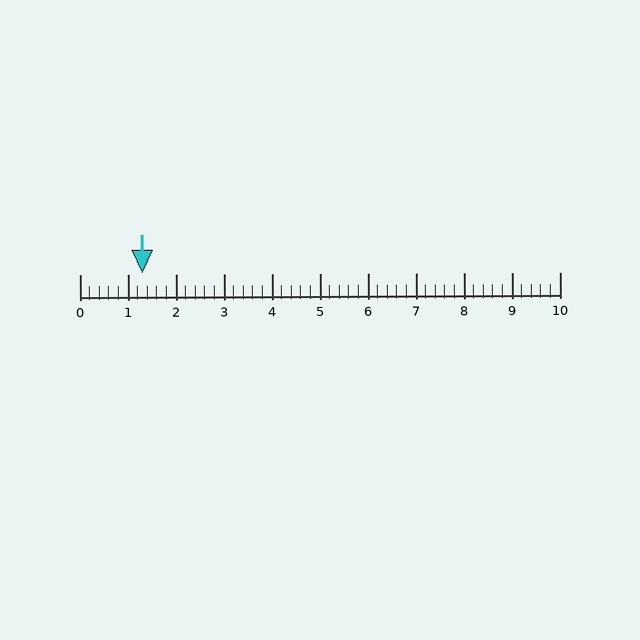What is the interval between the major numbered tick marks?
The major tick marks are spaced 1 units apart.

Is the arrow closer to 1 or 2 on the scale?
The arrow is closer to 1.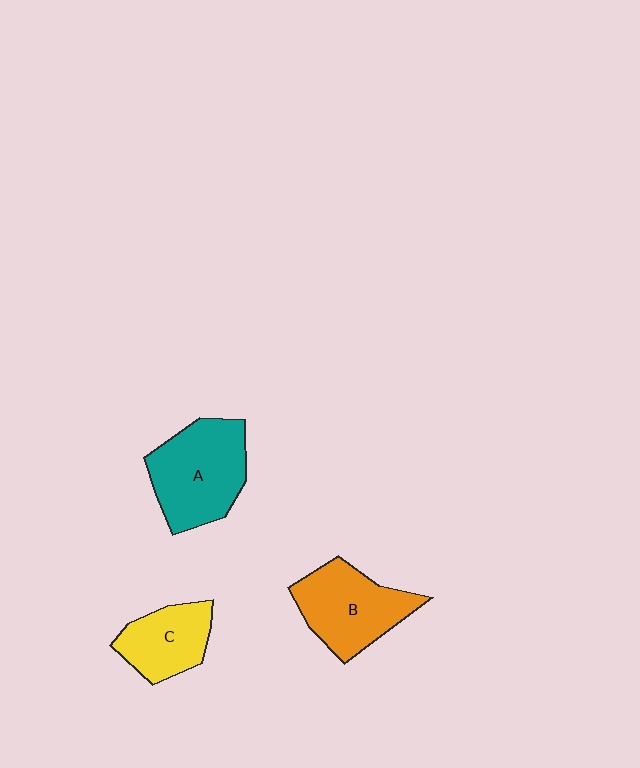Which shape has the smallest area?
Shape C (yellow).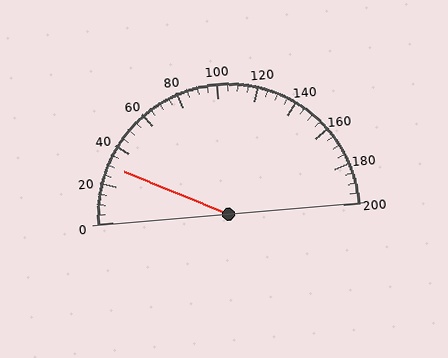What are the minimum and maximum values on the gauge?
The gauge ranges from 0 to 200.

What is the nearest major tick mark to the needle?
The nearest major tick mark is 40.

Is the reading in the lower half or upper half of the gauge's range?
The reading is in the lower half of the range (0 to 200).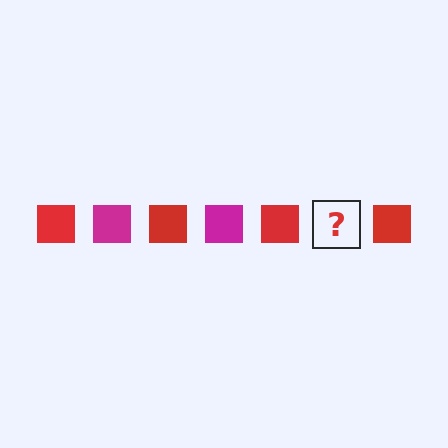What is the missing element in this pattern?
The missing element is a magenta square.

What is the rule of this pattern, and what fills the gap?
The rule is that the pattern cycles through red, magenta squares. The gap should be filled with a magenta square.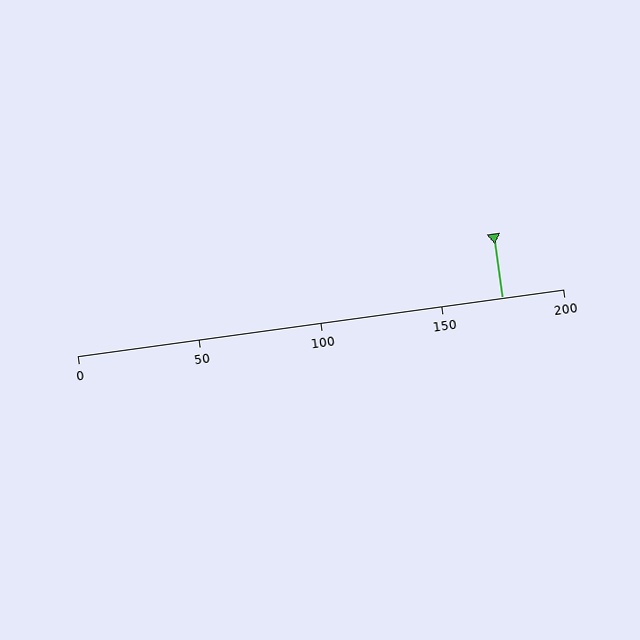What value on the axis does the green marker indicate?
The marker indicates approximately 175.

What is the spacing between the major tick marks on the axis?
The major ticks are spaced 50 apart.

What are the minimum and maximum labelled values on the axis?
The axis runs from 0 to 200.